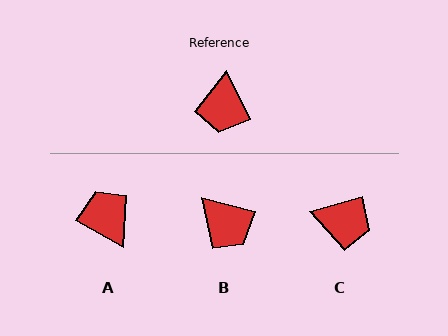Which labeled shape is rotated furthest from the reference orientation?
A, about 146 degrees away.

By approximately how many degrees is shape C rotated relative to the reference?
Approximately 80 degrees counter-clockwise.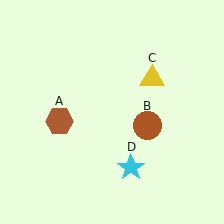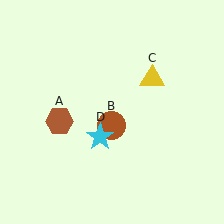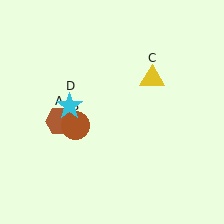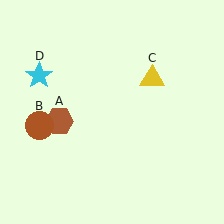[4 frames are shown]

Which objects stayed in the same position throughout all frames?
Brown hexagon (object A) and yellow triangle (object C) remained stationary.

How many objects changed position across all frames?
2 objects changed position: brown circle (object B), cyan star (object D).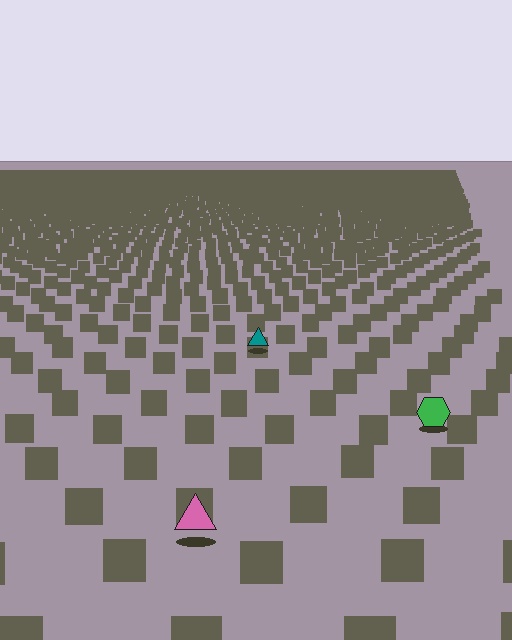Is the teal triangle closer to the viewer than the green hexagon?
No. The green hexagon is closer — you can tell from the texture gradient: the ground texture is coarser near it.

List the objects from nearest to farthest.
From nearest to farthest: the pink triangle, the green hexagon, the teal triangle.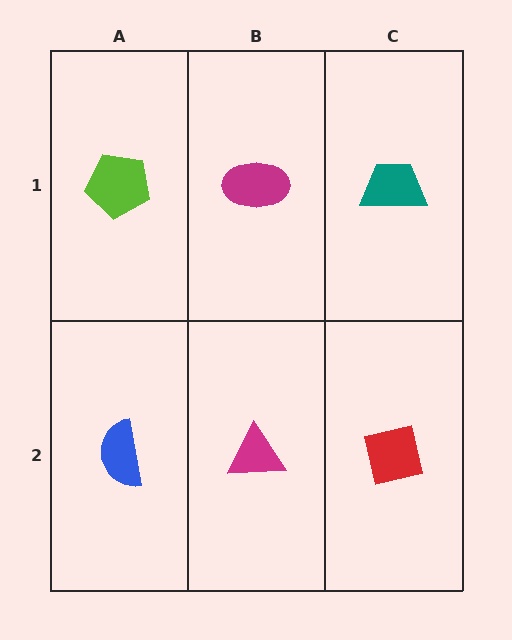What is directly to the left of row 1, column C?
A magenta ellipse.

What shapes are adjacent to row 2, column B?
A magenta ellipse (row 1, column B), a blue semicircle (row 2, column A), a red square (row 2, column C).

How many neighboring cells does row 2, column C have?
2.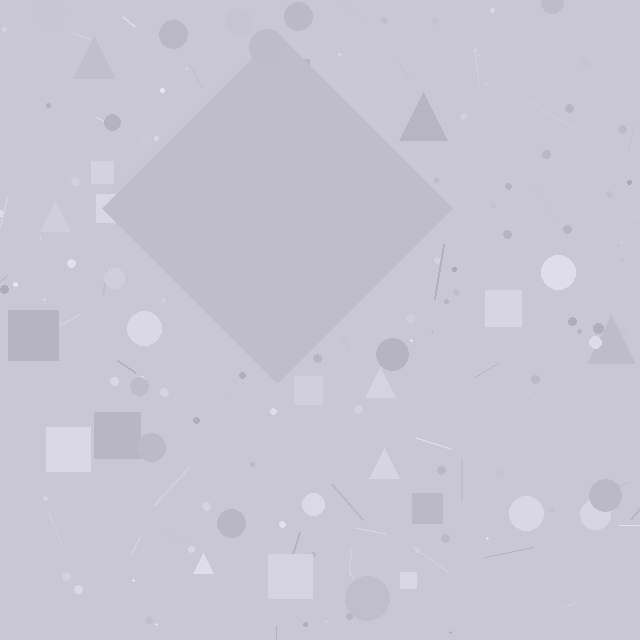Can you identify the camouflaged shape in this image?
The camouflaged shape is a diamond.